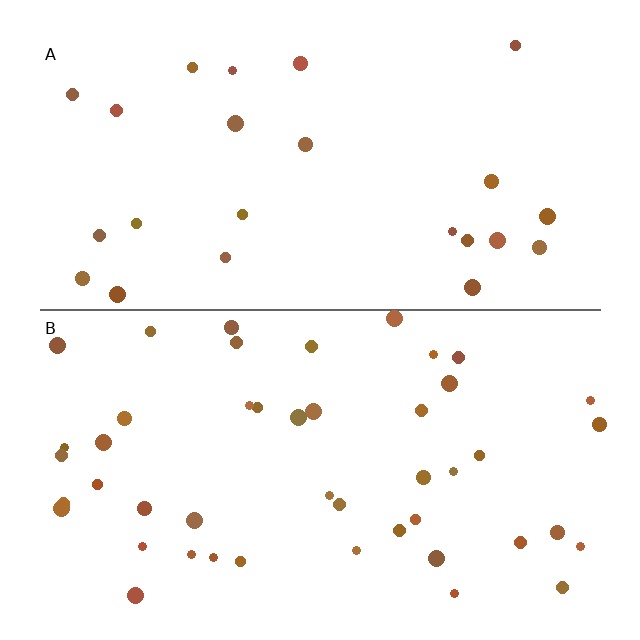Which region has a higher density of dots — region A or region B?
B (the bottom).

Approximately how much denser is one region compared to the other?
Approximately 1.9× — region B over region A.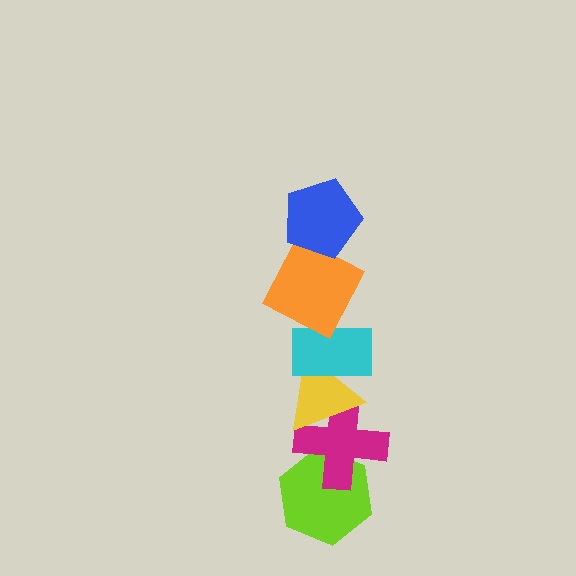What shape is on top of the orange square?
The blue pentagon is on top of the orange square.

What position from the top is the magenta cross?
The magenta cross is 5th from the top.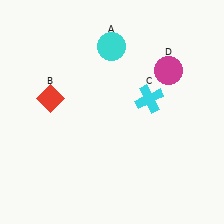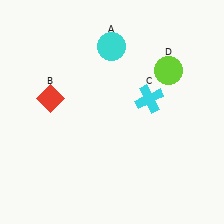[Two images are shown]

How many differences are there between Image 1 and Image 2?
There is 1 difference between the two images.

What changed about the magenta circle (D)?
In Image 1, D is magenta. In Image 2, it changed to lime.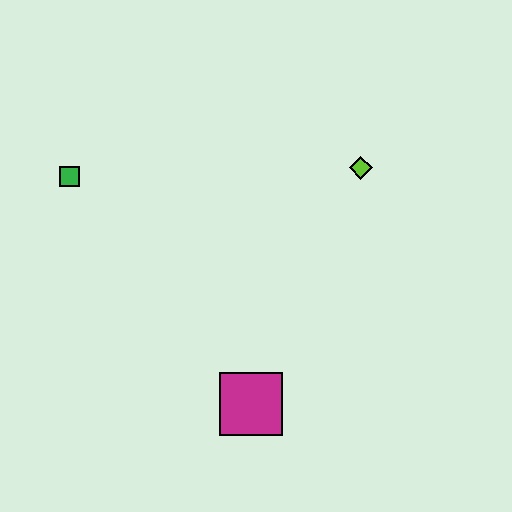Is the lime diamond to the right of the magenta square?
Yes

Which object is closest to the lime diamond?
The magenta square is closest to the lime diamond.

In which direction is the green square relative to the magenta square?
The green square is above the magenta square.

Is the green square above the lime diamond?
No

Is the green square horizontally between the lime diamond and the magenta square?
No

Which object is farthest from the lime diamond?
The green square is farthest from the lime diamond.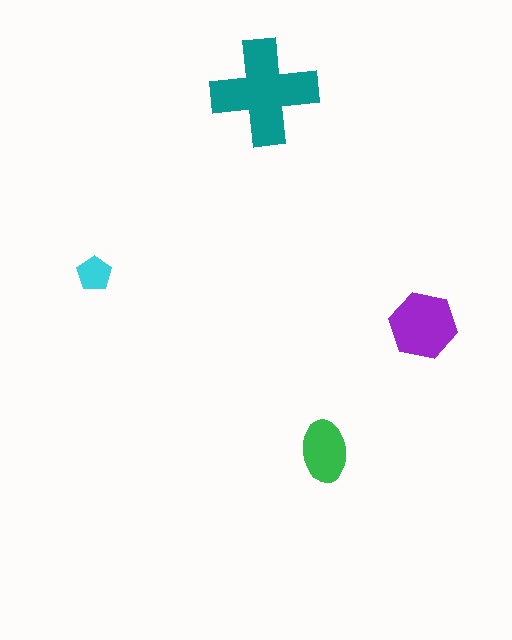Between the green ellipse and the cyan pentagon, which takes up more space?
The green ellipse.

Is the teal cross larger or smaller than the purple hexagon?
Larger.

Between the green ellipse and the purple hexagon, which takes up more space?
The purple hexagon.